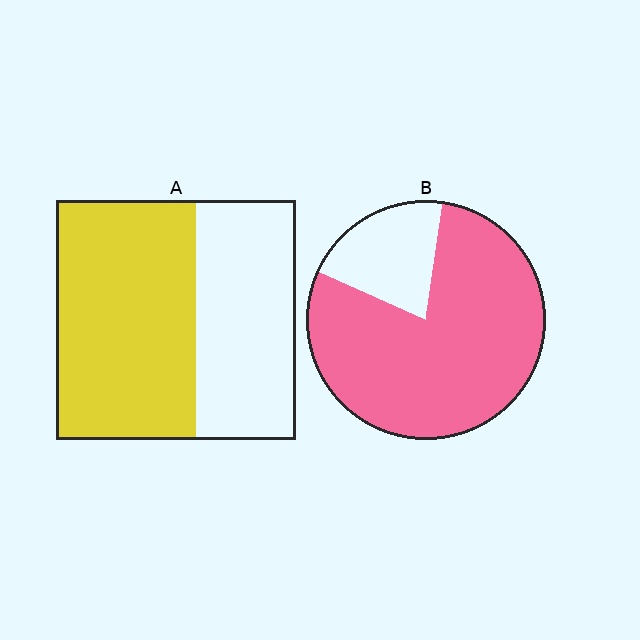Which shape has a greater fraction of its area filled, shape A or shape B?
Shape B.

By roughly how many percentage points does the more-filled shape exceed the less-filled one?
By roughly 20 percentage points (B over A).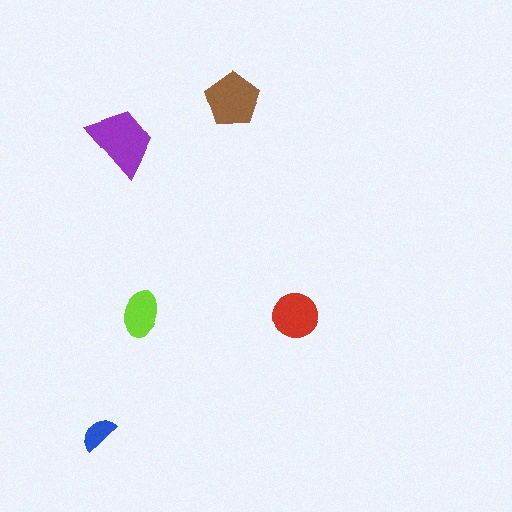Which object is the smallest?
The blue semicircle.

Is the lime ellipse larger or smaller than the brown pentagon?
Smaller.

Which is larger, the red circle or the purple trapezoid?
The purple trapezoid.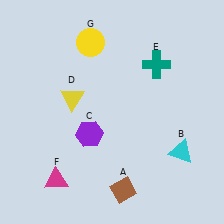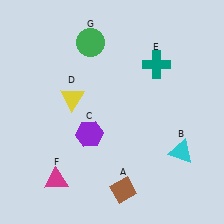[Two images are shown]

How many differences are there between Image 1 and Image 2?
There is 1 difference between the two images.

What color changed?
The circle (G) changed from yellow in Image 1 to green in Image 2.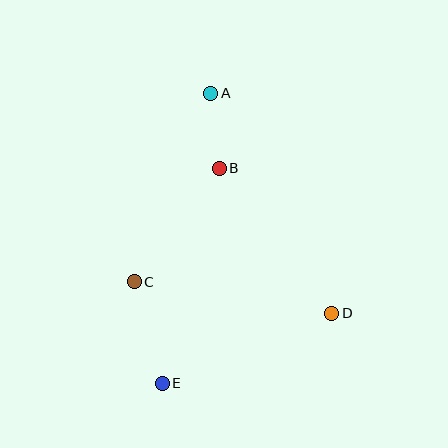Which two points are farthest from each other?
Points A and E are farthest from each other.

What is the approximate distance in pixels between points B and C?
The distance between B and C is approximately 142 pixels.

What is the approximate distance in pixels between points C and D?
The distance between C and D is approximately 200 pixels.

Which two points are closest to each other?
Points A and B are closest to each other.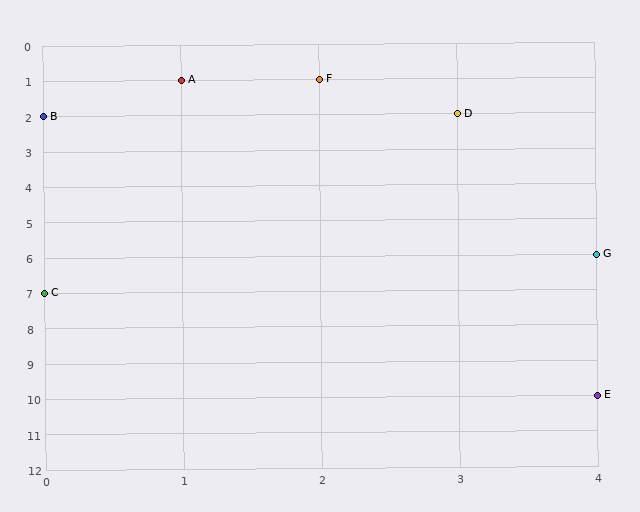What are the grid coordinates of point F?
Point F is at grid coordinates (2, 1).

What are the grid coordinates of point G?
Point G is at grid coordinates (4, 6).